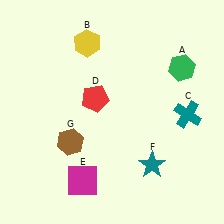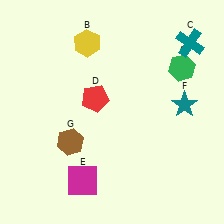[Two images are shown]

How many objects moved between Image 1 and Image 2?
2 objects moved between the two images.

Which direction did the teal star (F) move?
The teal star (F) moved up.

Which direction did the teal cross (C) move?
The teal cross (C) moved up.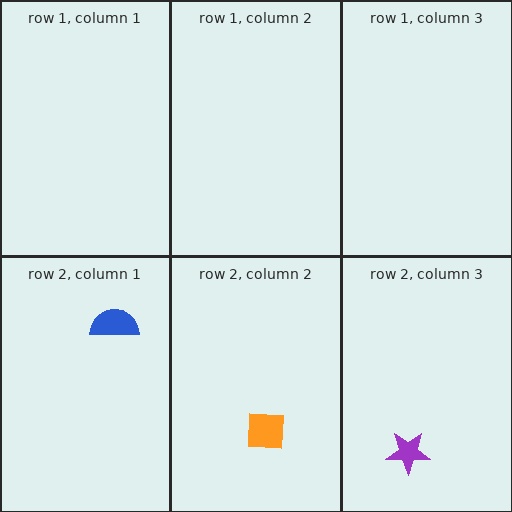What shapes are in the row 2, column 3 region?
The purple star.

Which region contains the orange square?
The row 2, column 2 region.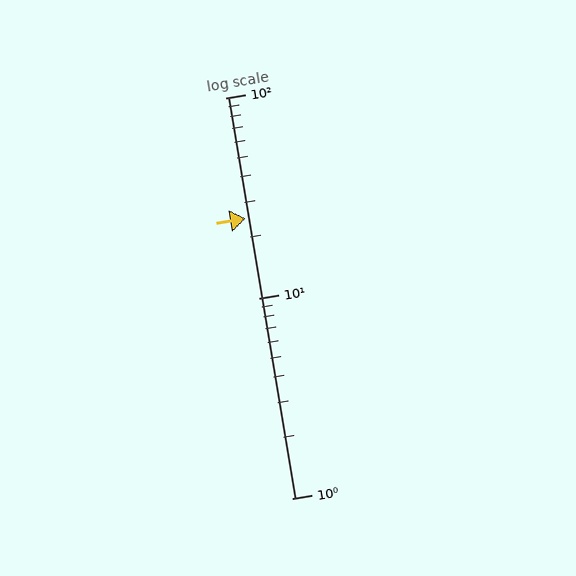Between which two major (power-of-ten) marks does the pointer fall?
The pointer is between 10 and 100.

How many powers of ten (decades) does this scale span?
The scale spans 2 decades, from 1 to 100.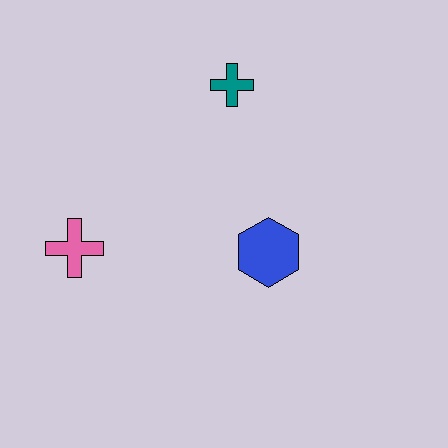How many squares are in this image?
There are no squares.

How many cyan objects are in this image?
There are no cyan objects.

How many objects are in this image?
There are 3 objects.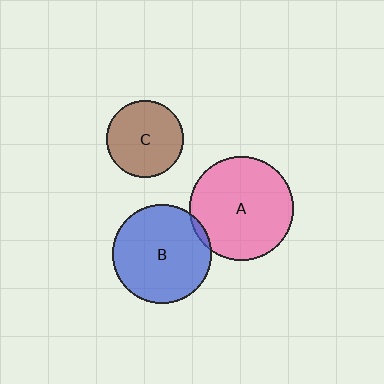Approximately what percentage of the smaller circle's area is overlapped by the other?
Approximately 5%.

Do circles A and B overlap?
Yes.